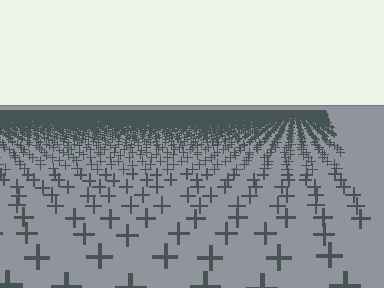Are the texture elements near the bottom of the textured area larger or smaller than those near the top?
Larger. Near the bottom, elements are closer to the viewer and appear at a bigger on-screen size.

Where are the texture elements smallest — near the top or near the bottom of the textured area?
Near the top.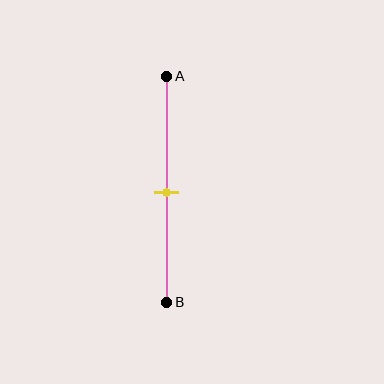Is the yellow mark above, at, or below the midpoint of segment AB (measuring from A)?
The yellow mark is approximately at the midpoint of segment AB.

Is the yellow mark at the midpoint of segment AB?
Yes, the mark is approximately at the midpoint.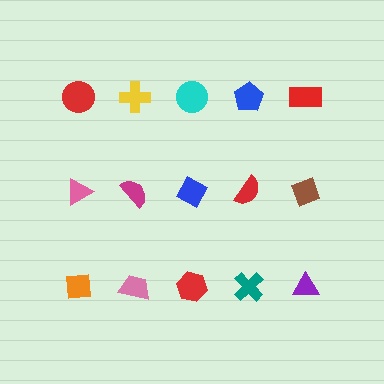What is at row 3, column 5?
A purple triangle.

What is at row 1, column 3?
A cyan circle.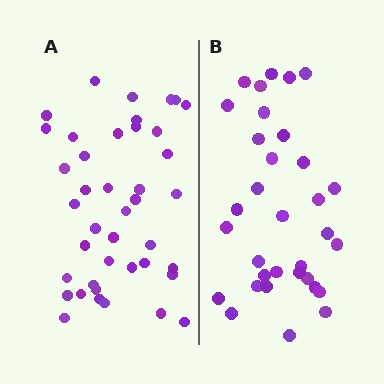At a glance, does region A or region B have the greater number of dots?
Region A (the left region) has more dots.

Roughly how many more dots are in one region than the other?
Region A has roughly 8 or so more dots than region B.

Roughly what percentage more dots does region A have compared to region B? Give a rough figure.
About 25% more.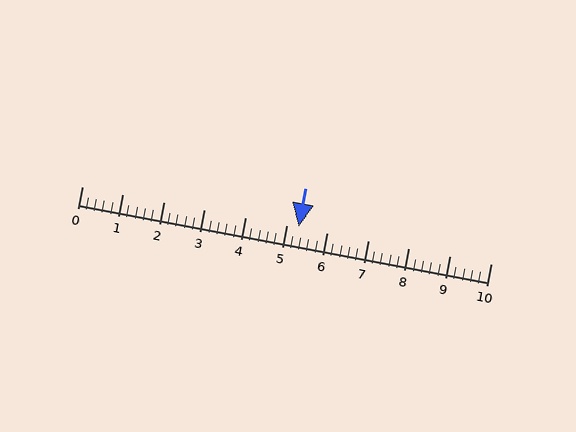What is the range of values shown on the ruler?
The ruler shows values from 0 to 10.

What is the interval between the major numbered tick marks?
The major tick marks are spaced 1 units apart.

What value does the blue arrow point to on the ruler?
The blue arrow points to approximately 5.3.